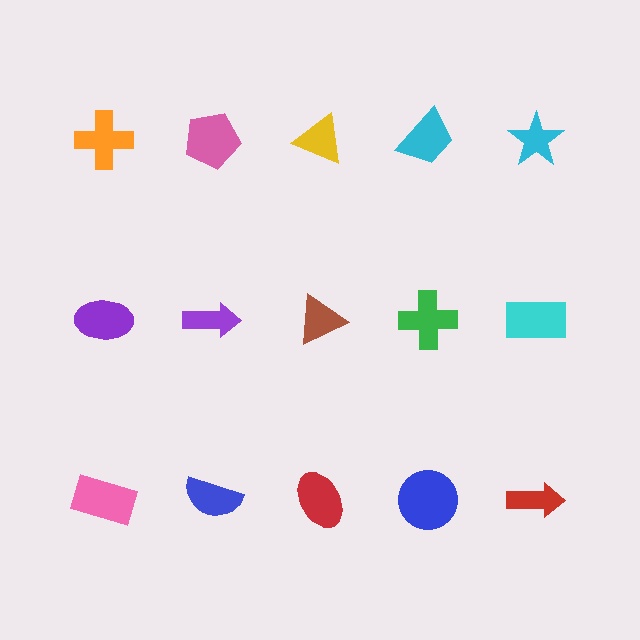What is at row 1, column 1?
An orange cross.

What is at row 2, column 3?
A brown triangle.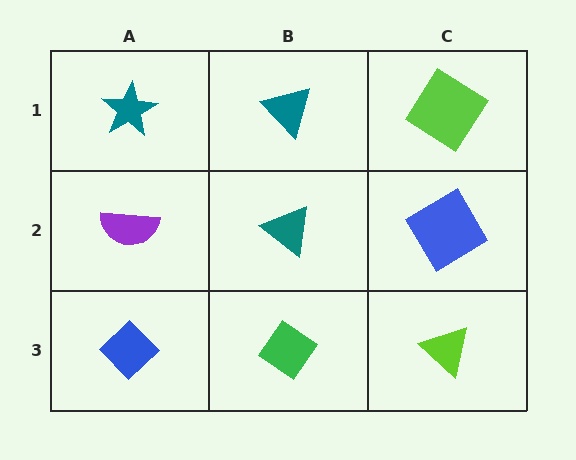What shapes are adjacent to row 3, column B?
A teal triangle (row 2, column B), a blue diamond (row 3, column A), a lime triangle (row 3, column C).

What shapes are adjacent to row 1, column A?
A purple semicircle (row 2, column A), a teal triangle (row 1, column B).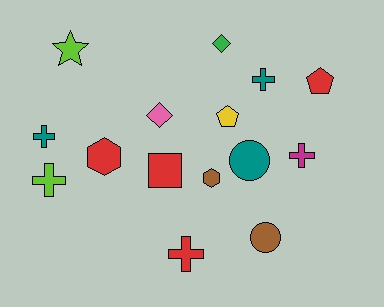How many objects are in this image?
There are 15 objects.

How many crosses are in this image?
There are 5 crosses.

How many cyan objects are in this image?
There are no cyan objects.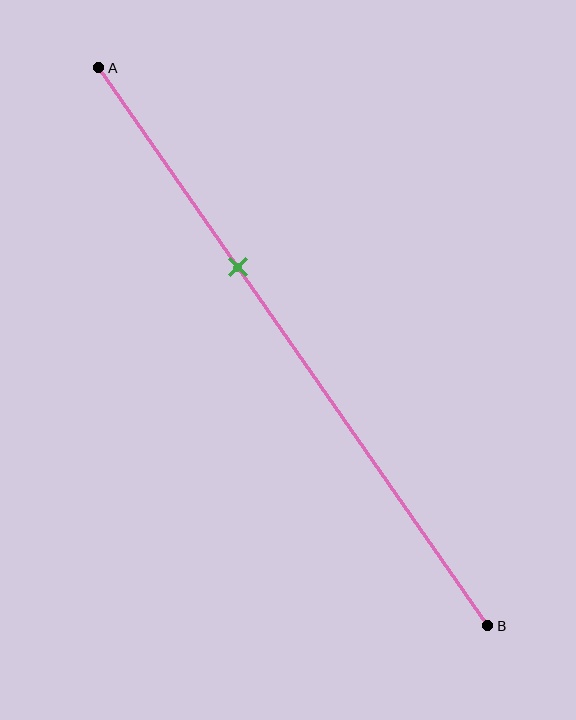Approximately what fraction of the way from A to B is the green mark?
The green mark is approximately 35% of the way from A to B.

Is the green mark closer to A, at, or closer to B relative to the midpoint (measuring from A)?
The green mark is closer to point A than the midpoint of segment AB.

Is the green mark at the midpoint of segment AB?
No, the mark is at about 35% from A, not at the 50% midpoint.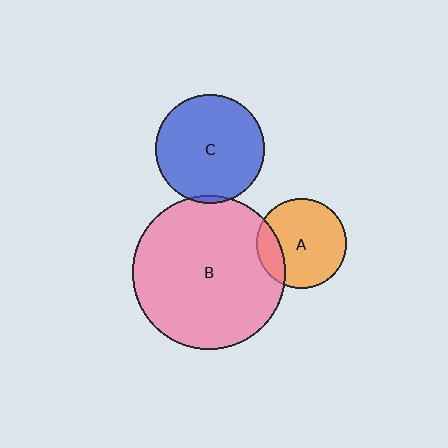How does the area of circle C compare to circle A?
Approximately 1.4 times.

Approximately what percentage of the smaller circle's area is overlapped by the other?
Approximately 5%.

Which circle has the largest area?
Circle B (pink).